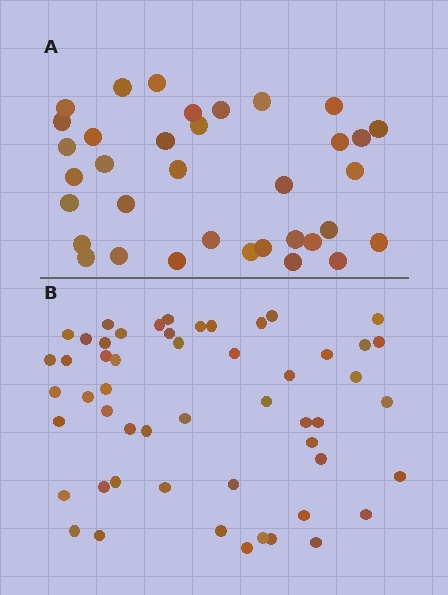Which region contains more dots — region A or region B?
Region B (the bottom region) has more dots.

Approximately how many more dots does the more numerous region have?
Region B has approximately 20 more dots than region A.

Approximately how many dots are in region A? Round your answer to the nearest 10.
About 40 dots. (The exact count is 35, which rounds to 40.)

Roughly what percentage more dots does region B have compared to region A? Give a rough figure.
About 50% more.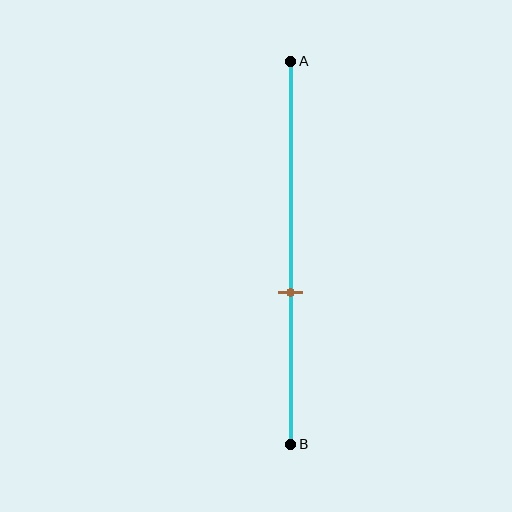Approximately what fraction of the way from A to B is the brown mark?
The brown mark is approximately 60% of the way from A to B.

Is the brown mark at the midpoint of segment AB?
No, the mark is at about 60% from A, not at the 50% midpoint.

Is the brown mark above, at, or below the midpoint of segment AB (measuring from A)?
The brown mark is below the midpoint of segment AB.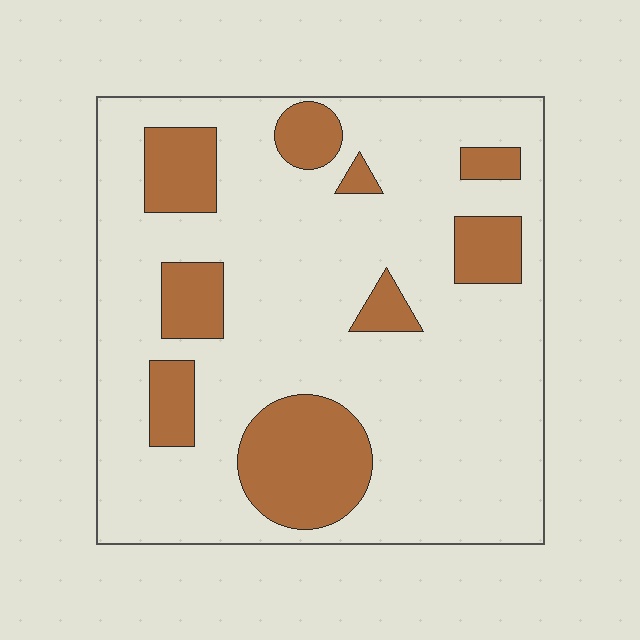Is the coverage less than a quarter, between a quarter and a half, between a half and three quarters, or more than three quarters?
Less than a quarter.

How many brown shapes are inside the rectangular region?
9.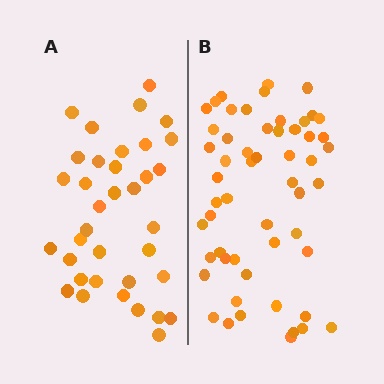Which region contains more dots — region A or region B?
Region B (the right region) has more dots.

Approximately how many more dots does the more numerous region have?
Region B has approximately 20 more dots than region A.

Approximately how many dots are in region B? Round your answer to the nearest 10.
About 60 dots. (The exact count is 55, which rounds to 60.)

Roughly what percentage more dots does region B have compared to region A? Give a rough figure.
About 55% more.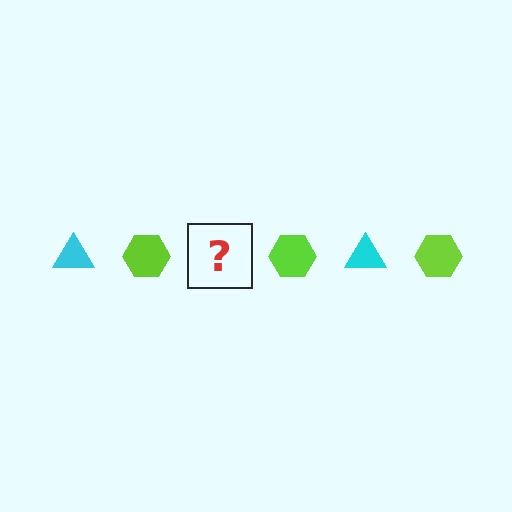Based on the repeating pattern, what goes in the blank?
The blank should be a cyan triangle.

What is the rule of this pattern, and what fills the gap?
The rule is that the pattern alternates between cyan triangle and lime hexagon. The gap should be filled with a cyan triangle.